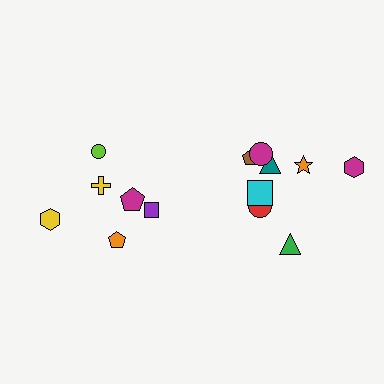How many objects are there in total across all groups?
There are 14 objects.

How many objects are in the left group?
There are 6 objects.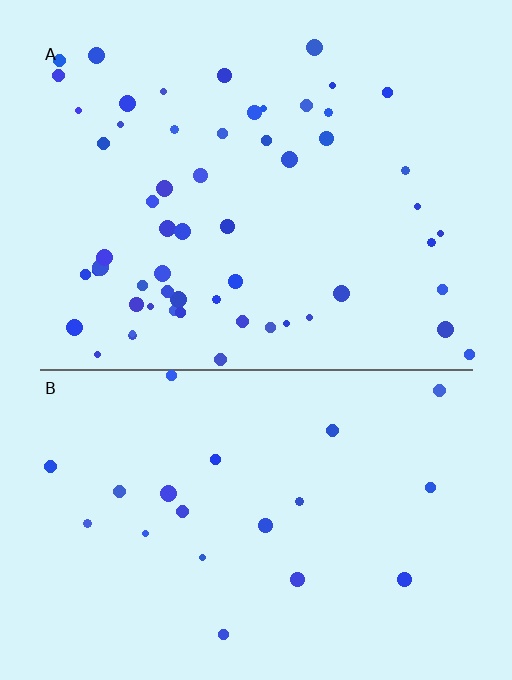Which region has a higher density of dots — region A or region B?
A (the top).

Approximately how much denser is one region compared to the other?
Approximately 2.9× — region A over region B.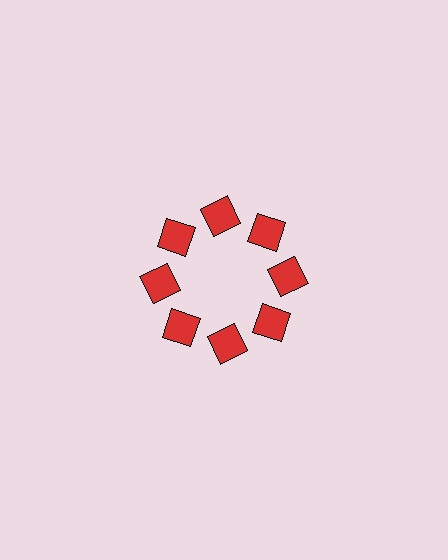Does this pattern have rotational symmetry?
Yes, this pattern has 8-fold rotational symmetry. It looks the same after rotating 45 degrees around the center.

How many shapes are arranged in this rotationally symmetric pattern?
There are 8 shapes, arranged in 8 groups of 1.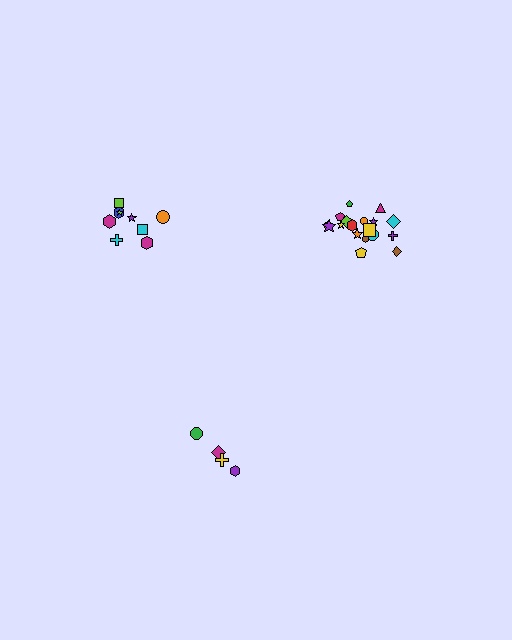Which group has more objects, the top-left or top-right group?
The top-right group.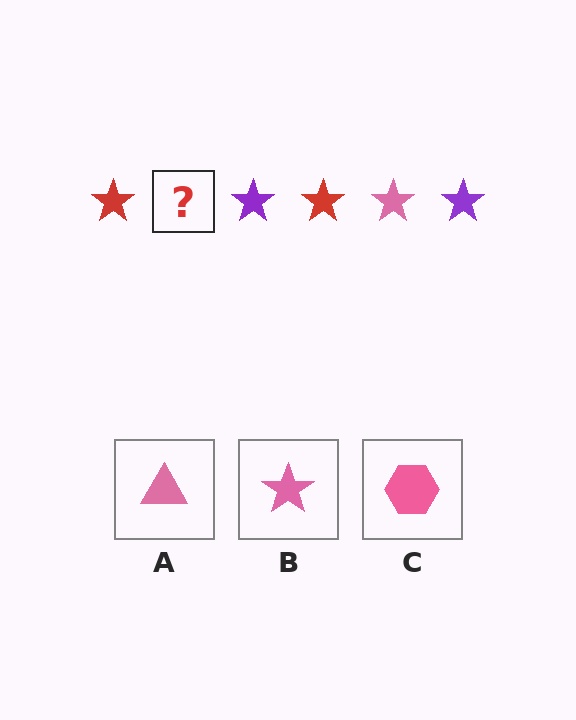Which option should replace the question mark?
Option B.